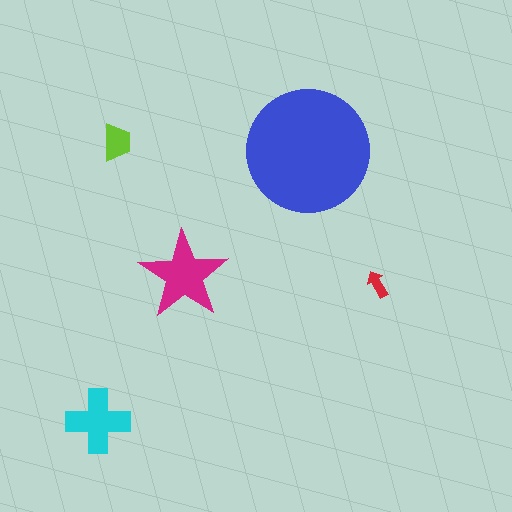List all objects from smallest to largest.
The red arrow, the lime trapezoid, the cyan cross, the magenta star, the blue circle.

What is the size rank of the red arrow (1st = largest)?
5th.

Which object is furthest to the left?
The cyan cross is leftmost.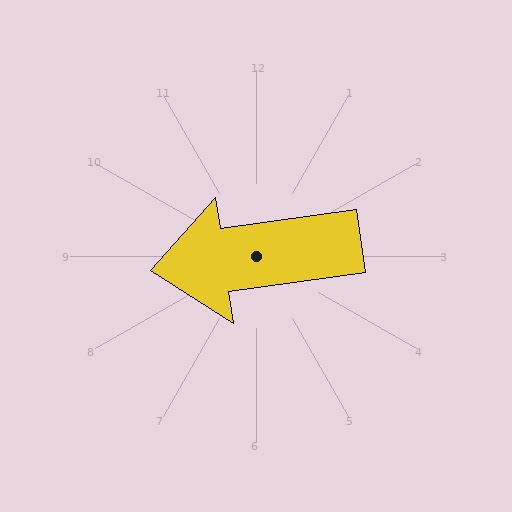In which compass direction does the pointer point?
West.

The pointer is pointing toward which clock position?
Roughly 9 o'clock.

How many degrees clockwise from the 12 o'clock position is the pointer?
Approximately 262 degrees.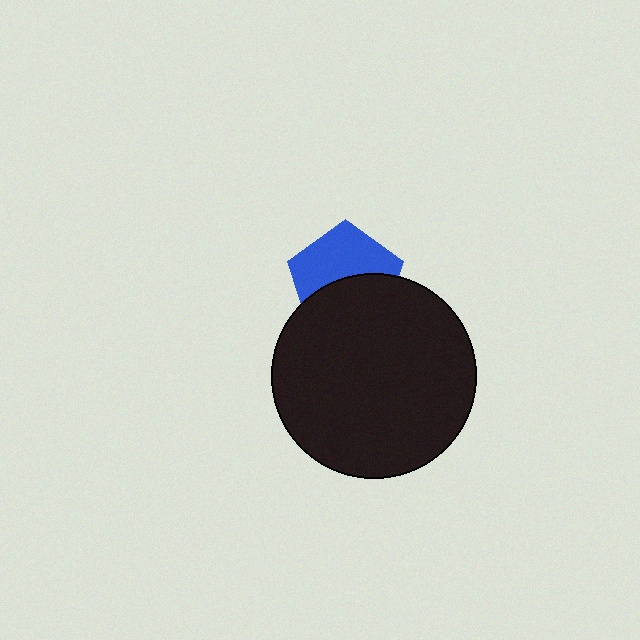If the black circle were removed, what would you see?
You would see the complete blue pentagon.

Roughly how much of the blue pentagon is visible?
About half of it is visible (roughly 52%).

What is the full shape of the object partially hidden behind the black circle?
The partially hidden object is a blue pentagon.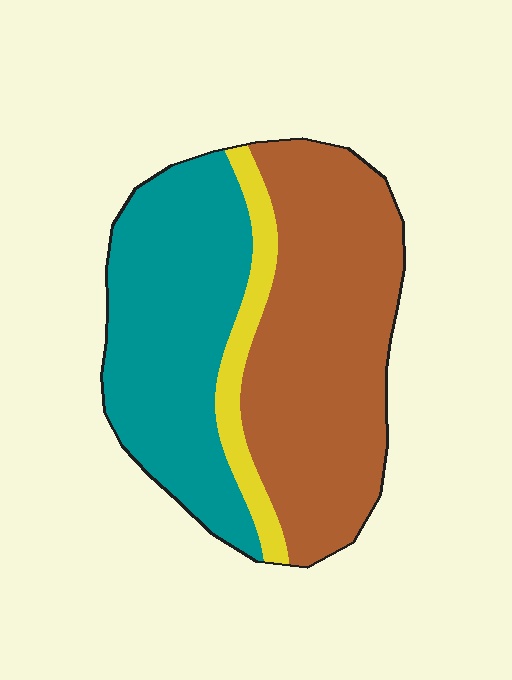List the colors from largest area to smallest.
From largest to smallest: brown, teal, yellow.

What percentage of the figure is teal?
Teal takes up between a third and a half of the figure.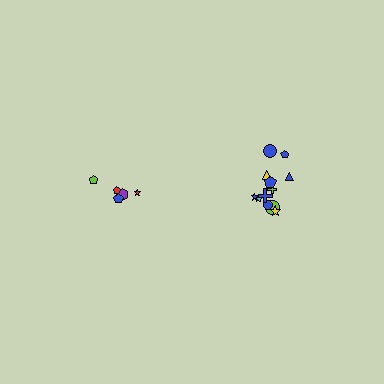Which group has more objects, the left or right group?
The right group.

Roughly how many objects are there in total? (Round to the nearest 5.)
Roughly 15 objects in total.